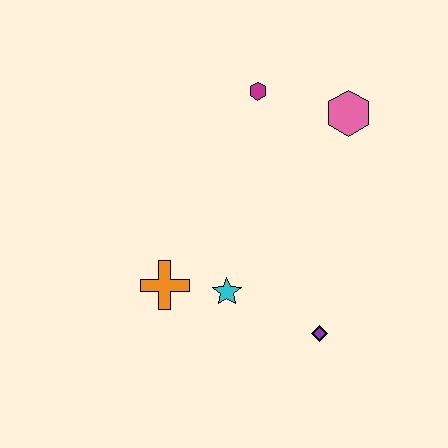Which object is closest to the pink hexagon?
The magenta hexagon is closest to the pink hexagon.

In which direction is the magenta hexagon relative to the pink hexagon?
The magenta hexagon is to the left of the pink hexagon.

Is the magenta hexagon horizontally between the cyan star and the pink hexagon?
Yes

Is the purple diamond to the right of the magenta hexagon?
Yes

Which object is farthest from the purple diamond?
The magenta hexagon is farthest from the purple diamond.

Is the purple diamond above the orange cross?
No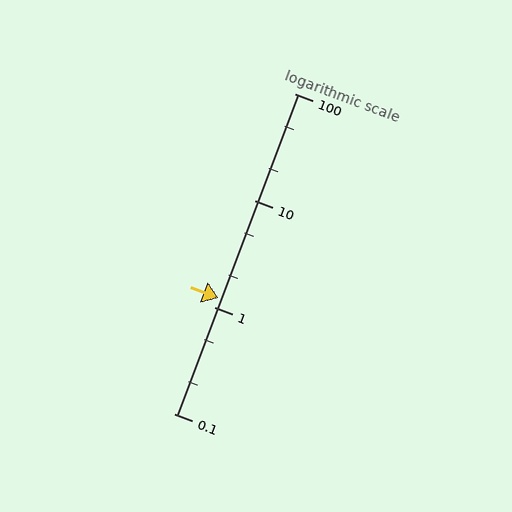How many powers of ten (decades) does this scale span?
The scale spans 3 decades, from 0.1 to 100.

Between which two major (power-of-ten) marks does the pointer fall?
The pointer is between 1 and 10.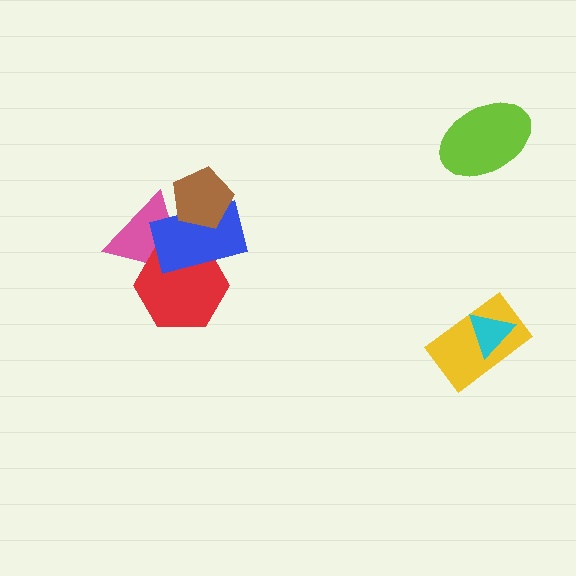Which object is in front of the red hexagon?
The blue rectangle is in front of the red hexagon.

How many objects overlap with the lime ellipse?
0 objects overlap with the lime ellipse.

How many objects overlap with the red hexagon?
2 objects overlap with the red hexagon.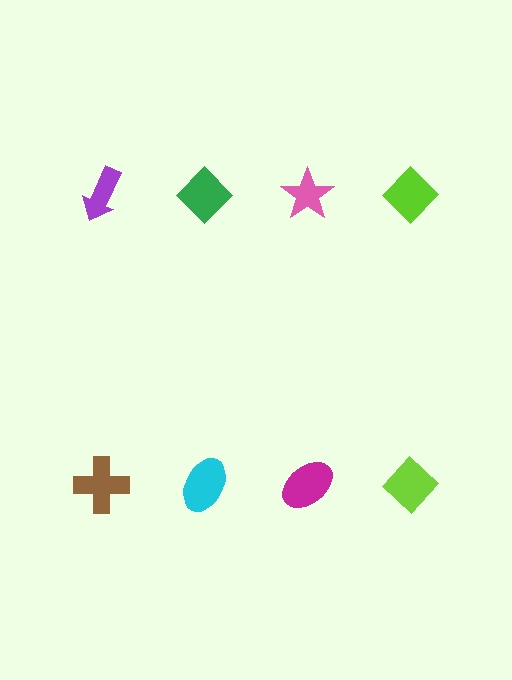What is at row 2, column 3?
A magenta ellipse.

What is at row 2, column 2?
A cyan ellipse.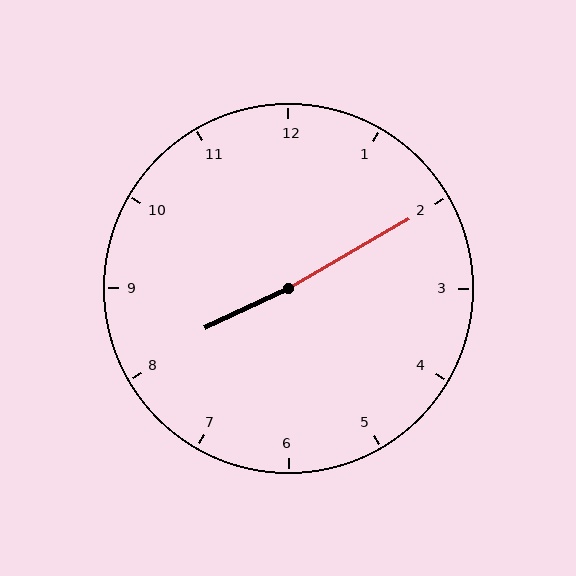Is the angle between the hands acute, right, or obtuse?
It is obtuse.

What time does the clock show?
8:10.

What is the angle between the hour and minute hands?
Approximately 175 degrees.